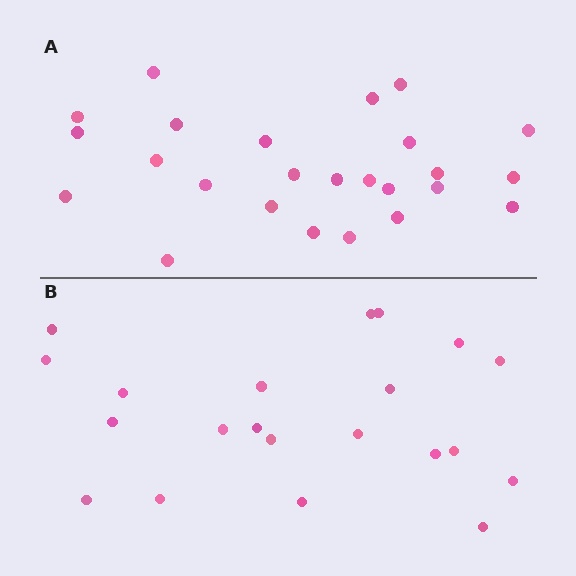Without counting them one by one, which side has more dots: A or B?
Region A (the top region) has more dots.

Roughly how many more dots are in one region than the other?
Region A has about 4 more dots than region B.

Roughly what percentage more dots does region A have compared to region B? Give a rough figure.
About 20% more.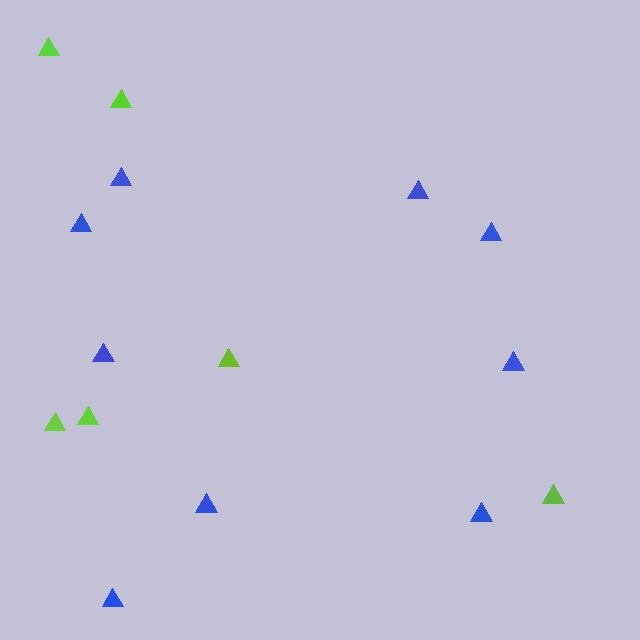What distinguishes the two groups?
There are 2 groups: one group of lime triangles (6) and one group of blue triangles (9).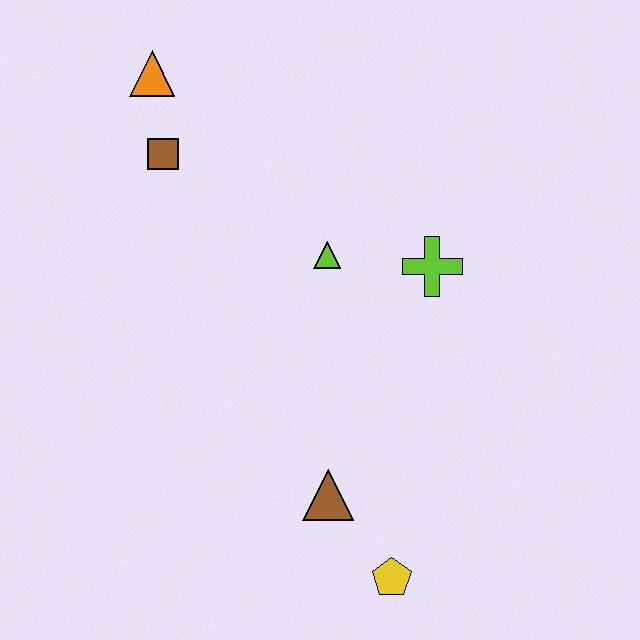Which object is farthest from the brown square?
The yellow pentagon is farthest from the brown square.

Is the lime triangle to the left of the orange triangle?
No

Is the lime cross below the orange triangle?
Yes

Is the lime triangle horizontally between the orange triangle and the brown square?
No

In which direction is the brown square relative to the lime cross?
The brown square is to the left of the lime cross.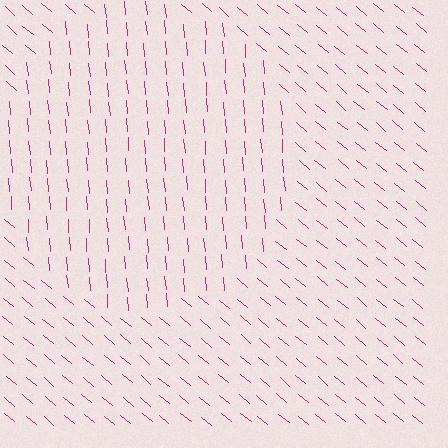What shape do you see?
I see a circle.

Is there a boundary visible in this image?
Yes, there is a texture boundary formed by a change in line orientation.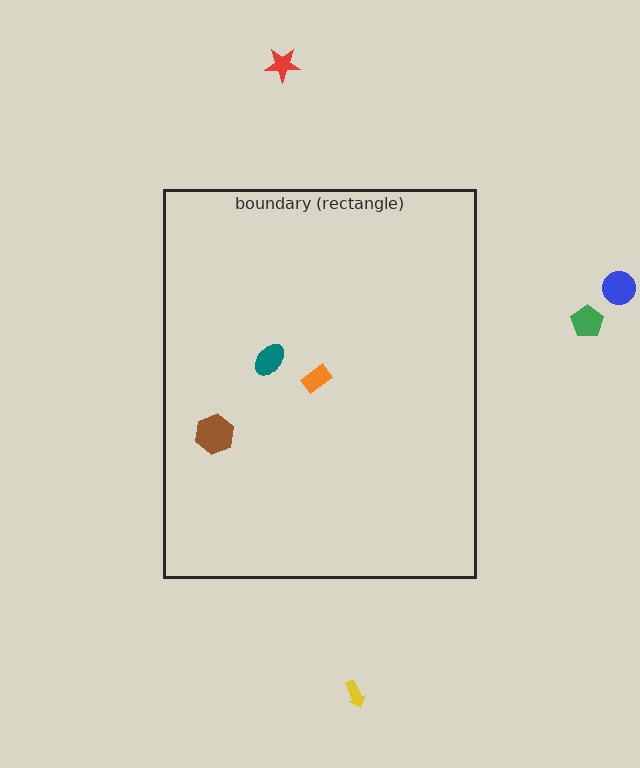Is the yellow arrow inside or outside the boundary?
Outside.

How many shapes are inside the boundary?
3 inside, 4 outside.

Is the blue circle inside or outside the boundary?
Outside.